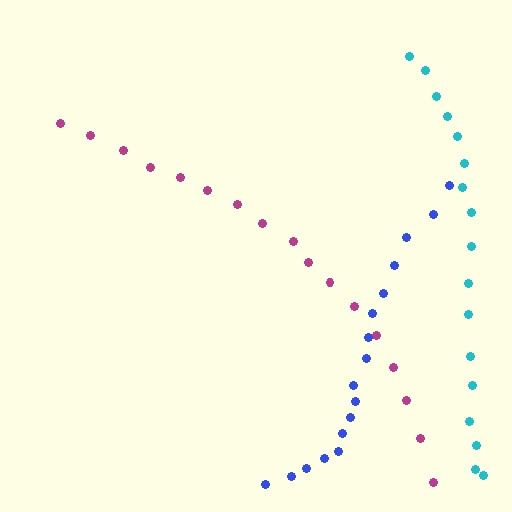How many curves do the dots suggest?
There are 3 distinct paths.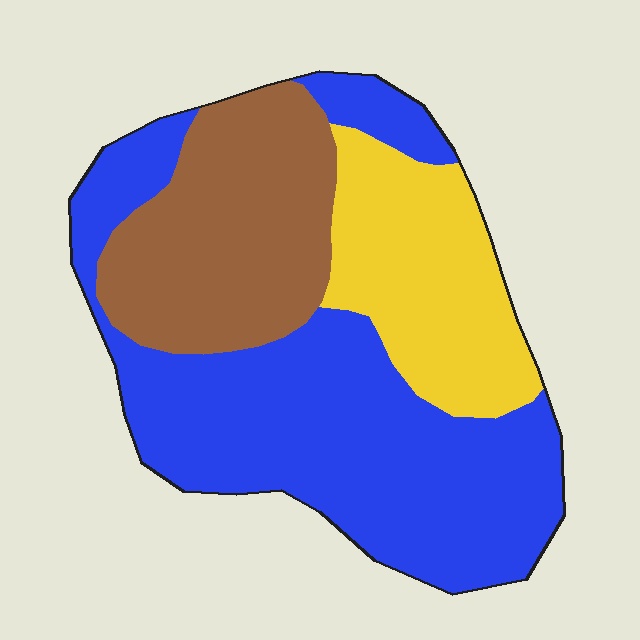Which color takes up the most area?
Blue, at roughly 50%.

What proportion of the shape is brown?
Brown takes up about one quarter (1/4) of the shape.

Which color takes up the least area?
Yellow, at roughly 20%.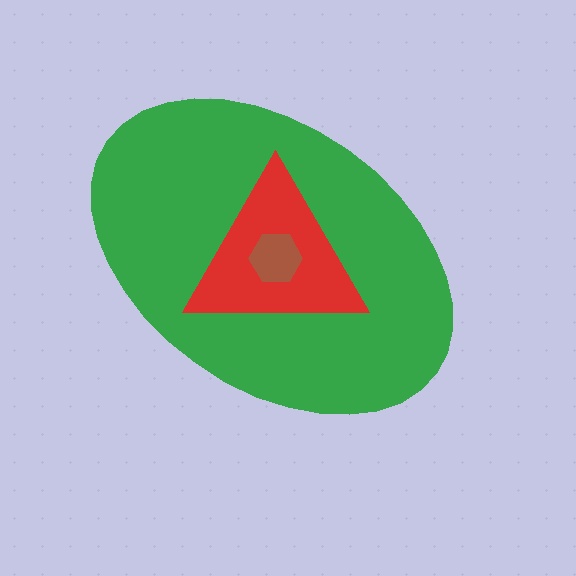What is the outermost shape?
The green ellipse.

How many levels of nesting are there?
3.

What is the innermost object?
The brown hexagon.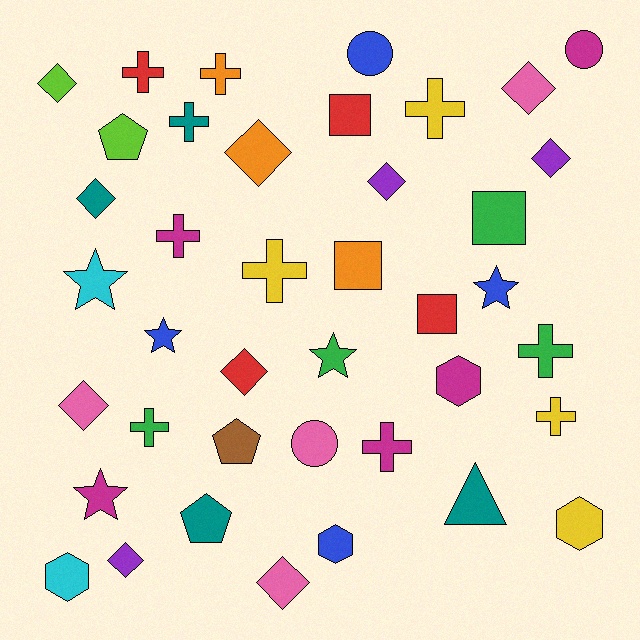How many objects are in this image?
There are 40 objects.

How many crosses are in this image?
There are 10 crosses.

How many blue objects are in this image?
There are 4 blue objects.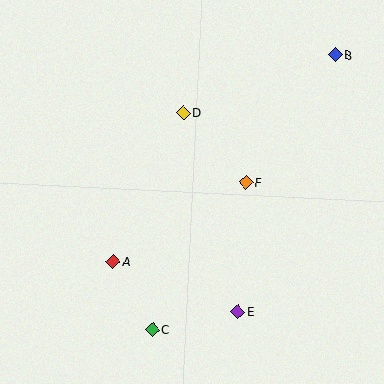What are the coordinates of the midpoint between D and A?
The midpoint between D and A is at (148, 187).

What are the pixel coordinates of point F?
Point F is at (246, 183).